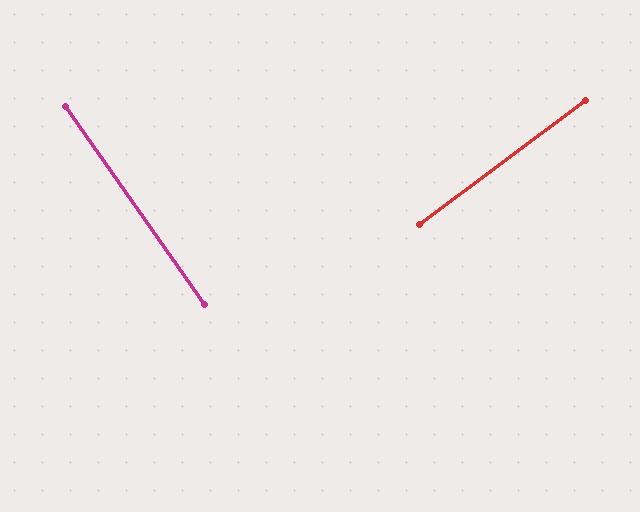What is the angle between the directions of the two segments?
Approximately 88 degrees.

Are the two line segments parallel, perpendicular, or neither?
Perpendicular — they meet at approximately 88°.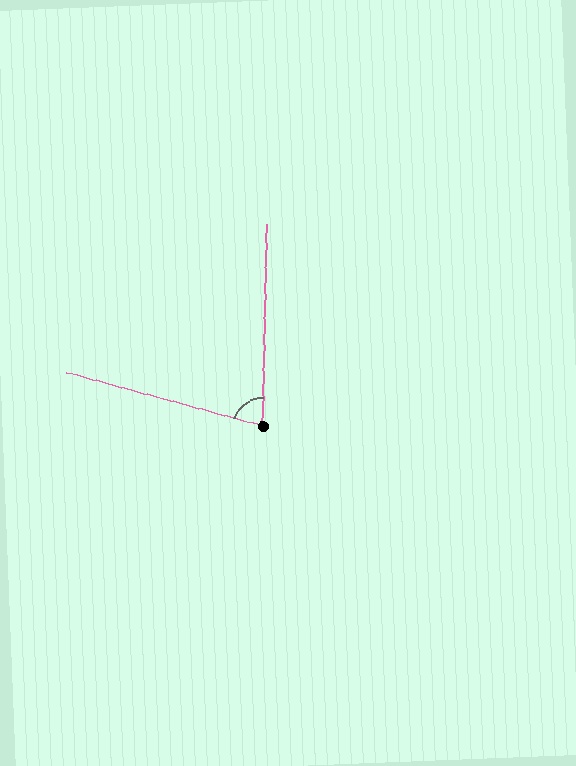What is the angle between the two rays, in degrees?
Approximately 76 degrees.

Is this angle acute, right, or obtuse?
It is acute.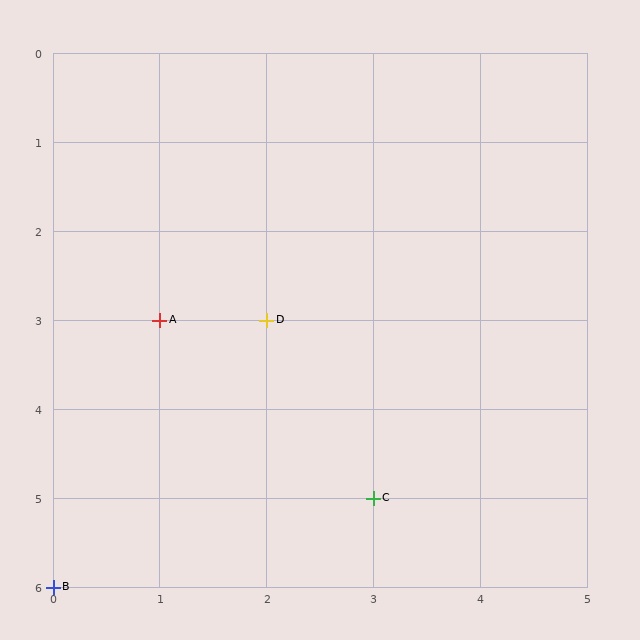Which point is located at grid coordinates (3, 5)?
Point C is at (3, 5).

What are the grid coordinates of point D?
Point D is at grid coordinates (2, 3).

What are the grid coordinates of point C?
Point C is at grid coordinates (3, 5).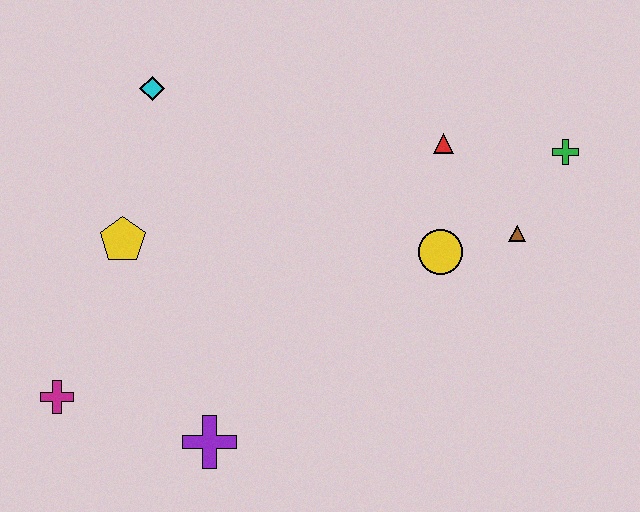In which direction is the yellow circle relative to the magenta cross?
The yellow circle is to the right of the magenta cross.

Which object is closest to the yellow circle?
The brown triangle is closest to the yellow circle.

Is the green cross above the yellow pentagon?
Yes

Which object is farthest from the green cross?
The magenta cross is farthest from the green cross.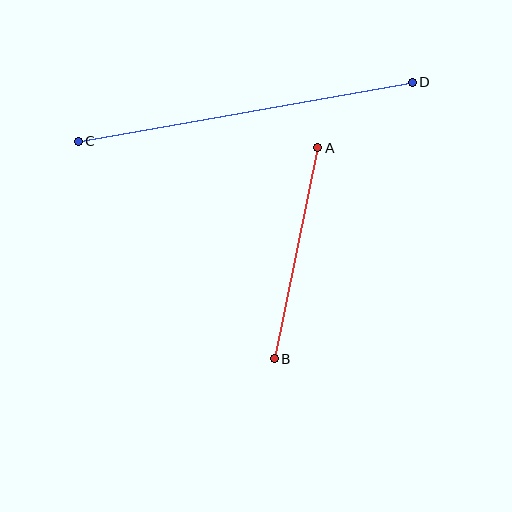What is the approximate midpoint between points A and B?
The midpoint is at approximately (296, 253) pixels.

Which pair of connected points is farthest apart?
Points C and D are farthest apart.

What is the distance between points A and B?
The distance is approximately 215 pixels.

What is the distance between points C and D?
The distance is approximately 339 pixels.